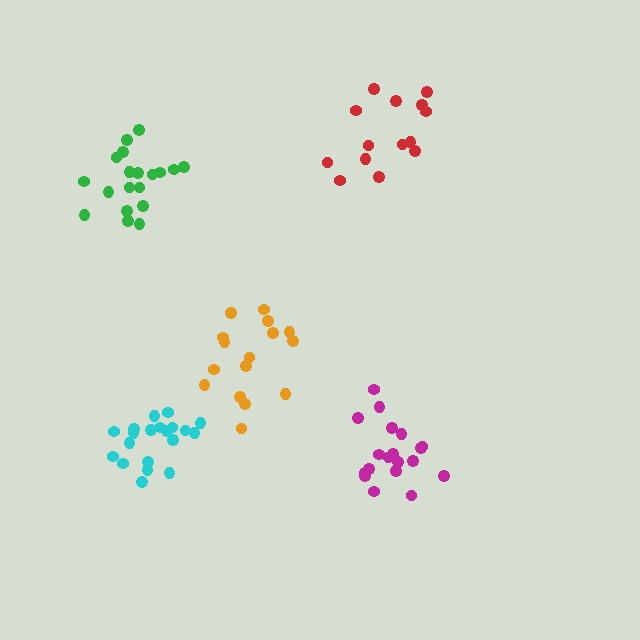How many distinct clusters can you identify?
There are 5 distinct clusters.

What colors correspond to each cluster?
The clusters are colored: green, cyan, orange, magenta, red.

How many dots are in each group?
Group 1: 19 dots, Group 2: 20 dots, Group 3: 16 dots, Group 4: 19 dots, Group 5: 14 dots (88 total).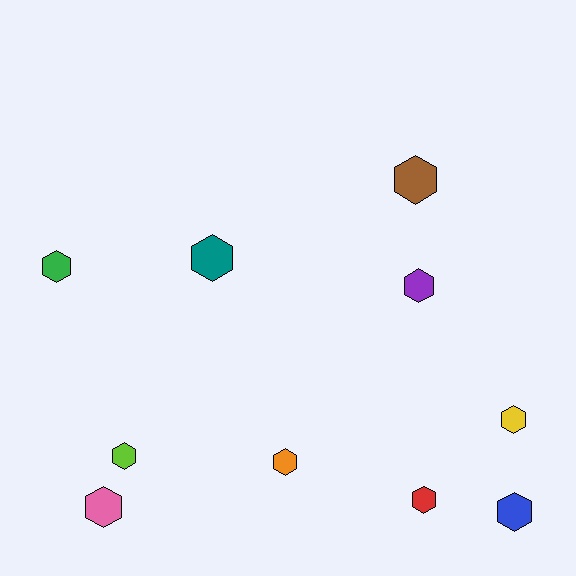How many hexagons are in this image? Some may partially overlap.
There are 10 hexagons.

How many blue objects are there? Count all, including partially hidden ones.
There is 1 blue object.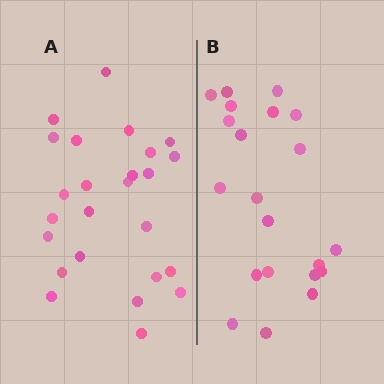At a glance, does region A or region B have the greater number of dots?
Region A (the left region) has more dots.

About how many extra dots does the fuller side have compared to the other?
Region A has about 4 more dots than region B.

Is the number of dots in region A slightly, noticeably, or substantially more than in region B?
Region A has only slightly more — the two regions are fairly close. The ratio is roughly 1.2 to 1.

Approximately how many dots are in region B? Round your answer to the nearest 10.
About 20 dots. (The exact count is 21, which rounds to 20.)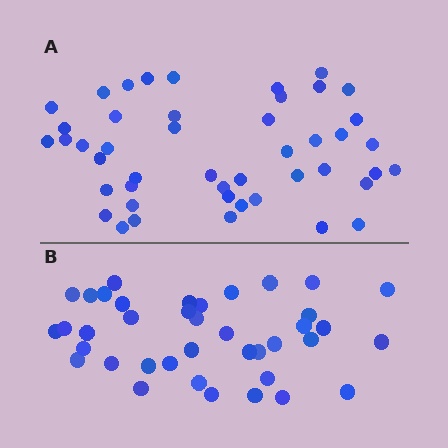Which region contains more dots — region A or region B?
Region A (the top region) has more dots.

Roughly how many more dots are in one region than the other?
Region A has roughly 8 or so more dots than region B.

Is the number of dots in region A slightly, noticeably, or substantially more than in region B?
Region A has only slightly more — the two regions are fairly close. The ratio is roughly 1.2 to 1.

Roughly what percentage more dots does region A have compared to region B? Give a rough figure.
About 20% more.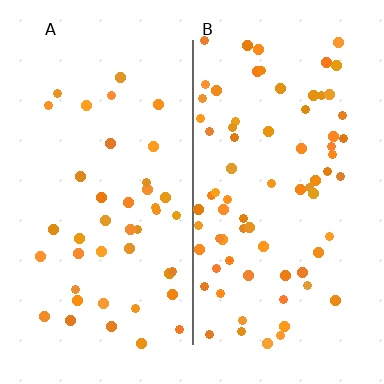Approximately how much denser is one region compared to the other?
Approximately 1.8× — region B over region A.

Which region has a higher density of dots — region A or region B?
B (the right).